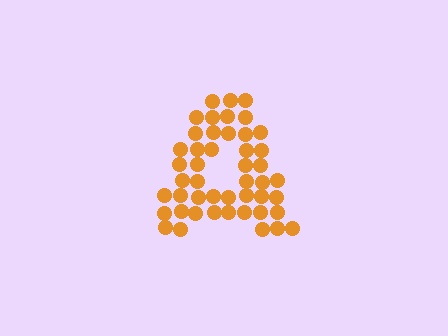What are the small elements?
The small elements are circles.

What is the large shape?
The large shape is the letter A.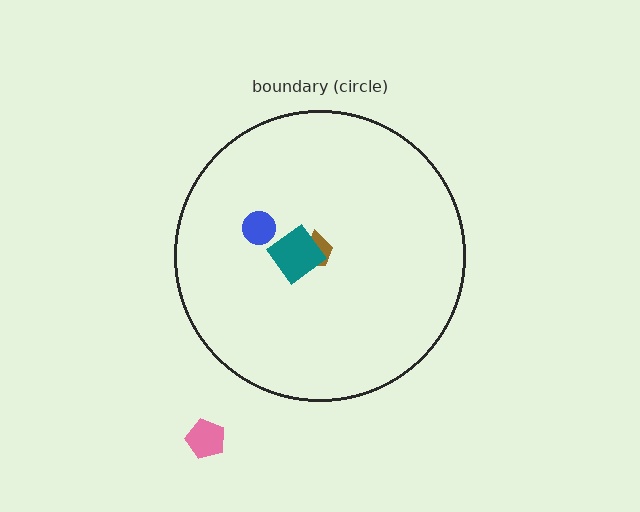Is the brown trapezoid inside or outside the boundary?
Inside.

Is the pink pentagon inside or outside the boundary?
Outside.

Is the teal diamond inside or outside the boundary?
Inside.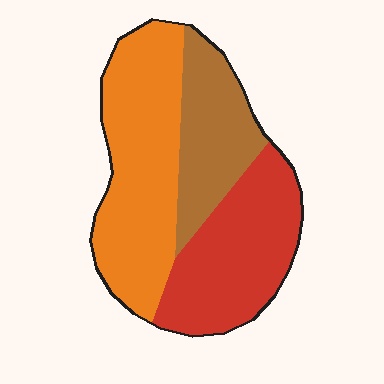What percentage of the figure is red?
Red covers around 35% of the figure.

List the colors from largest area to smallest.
From largest to smallest: orange, red, brown.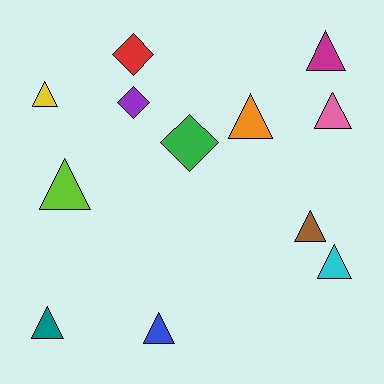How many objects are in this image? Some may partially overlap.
There are 12 objects.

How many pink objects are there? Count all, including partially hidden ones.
There is 1 pink object.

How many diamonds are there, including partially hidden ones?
There are 3 diamonds.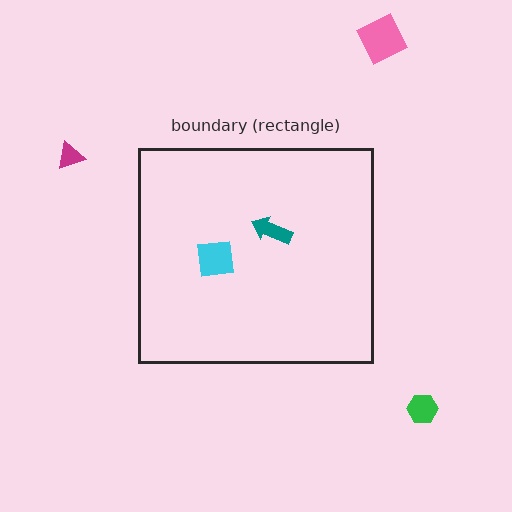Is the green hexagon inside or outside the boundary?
Outside.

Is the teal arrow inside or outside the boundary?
Inside.